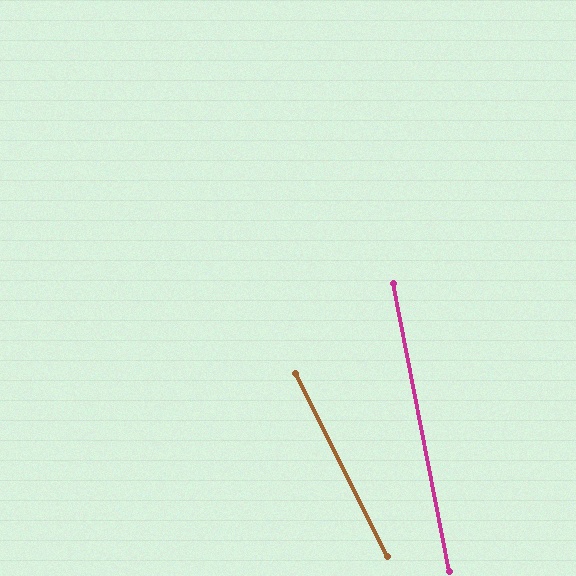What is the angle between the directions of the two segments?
Approximately 16 degrees.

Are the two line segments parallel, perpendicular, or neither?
Neither parallel nor perpendicular — they differ by about 16°.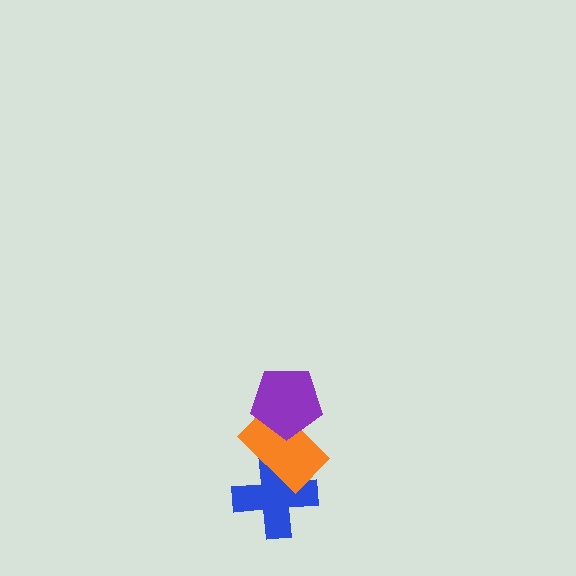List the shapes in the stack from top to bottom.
From top to bottom: the purple pentagon, the orange rectangle, the blue cross.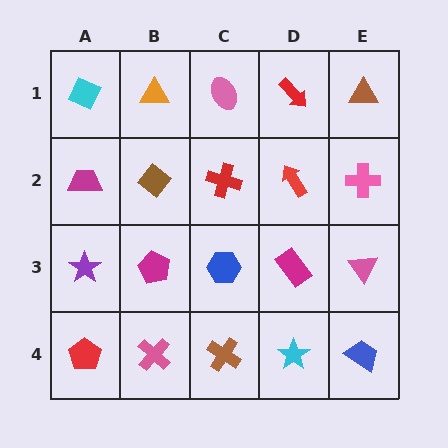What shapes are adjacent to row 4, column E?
A pink triangle (row 3, column E), a cyan star (row 4, column D).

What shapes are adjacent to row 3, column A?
A magenta trapezoid (row 2, column A), a red pentagon (row 4, column A), a magenta pentagon (row 3, column B).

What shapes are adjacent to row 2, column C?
A pink ellipse (row 1, column C), a blue hexagon (row 3, column C), a brown diamond (row 2, column B), a red arrow (row 2, column D).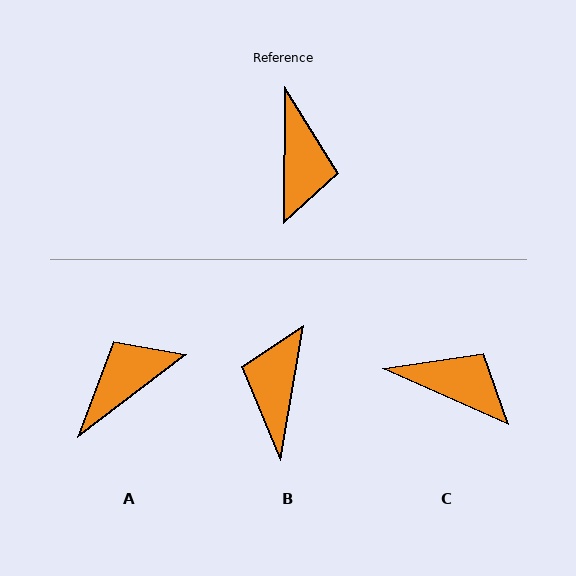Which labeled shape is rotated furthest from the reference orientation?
B, about 171 degrees away.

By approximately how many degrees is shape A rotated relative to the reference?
Approximately 128 degrees counter-clockwise.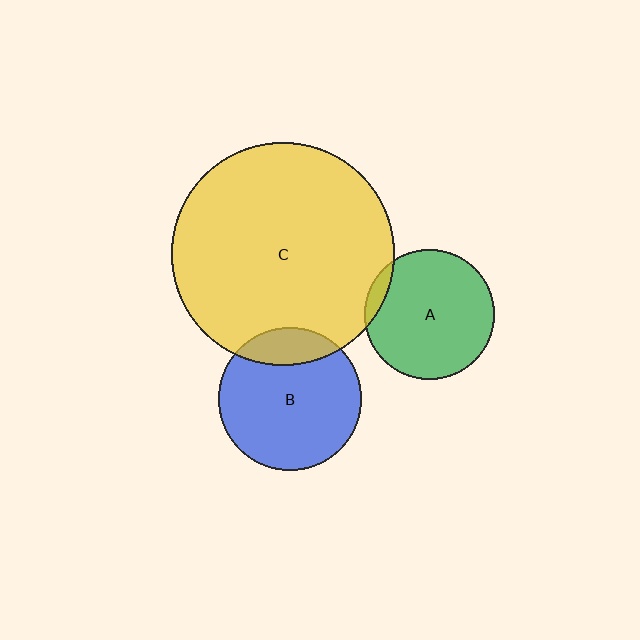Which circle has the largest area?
Circle C (yellow).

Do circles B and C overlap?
Yes.